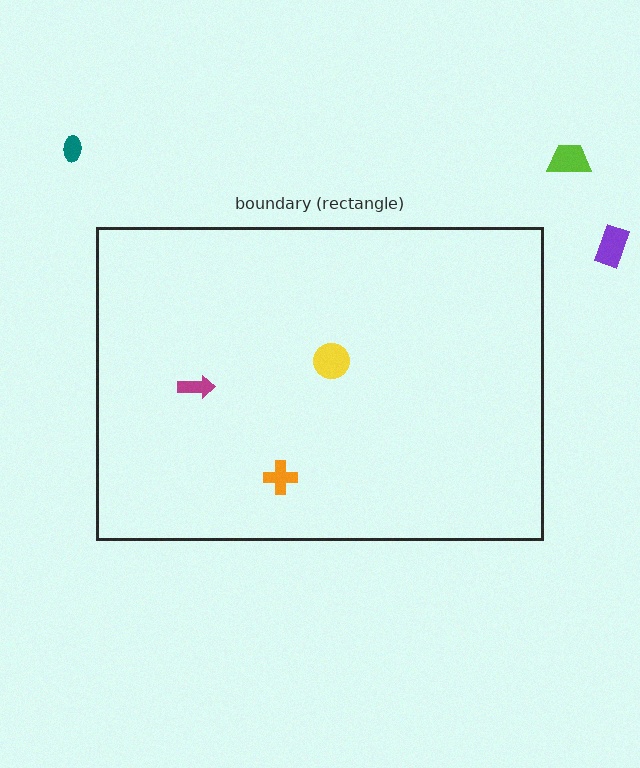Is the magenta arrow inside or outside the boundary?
Inside.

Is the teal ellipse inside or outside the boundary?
Outside.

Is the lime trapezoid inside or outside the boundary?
Outside.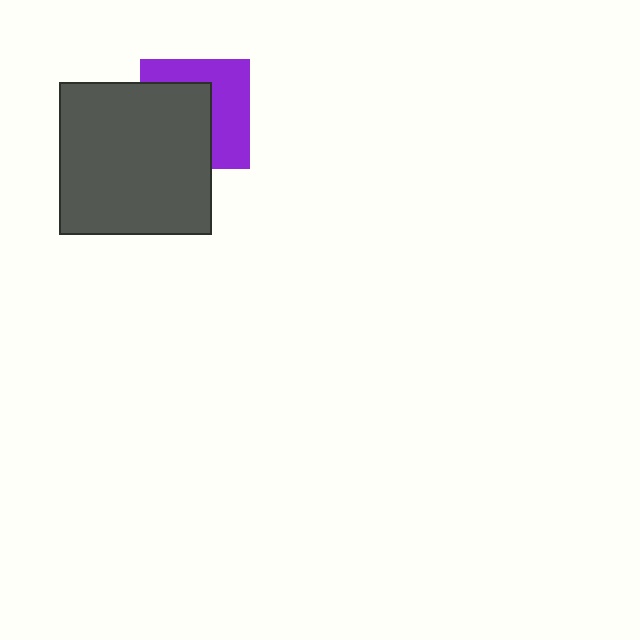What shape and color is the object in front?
The object in front is a dark gray square.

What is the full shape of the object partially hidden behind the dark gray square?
The partially hidden object is a purple square.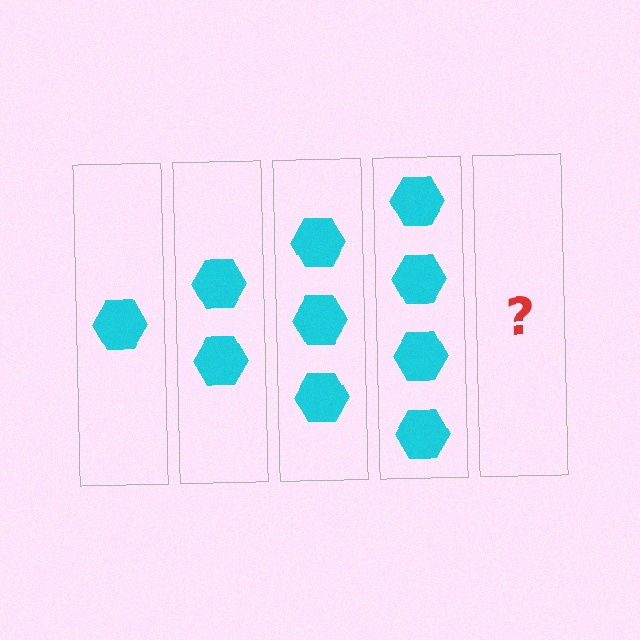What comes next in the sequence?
The next element should be 5 hexagons.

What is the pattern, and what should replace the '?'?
The pattern is that each step adds one more hexagon. The '?' should be 5 hexagons.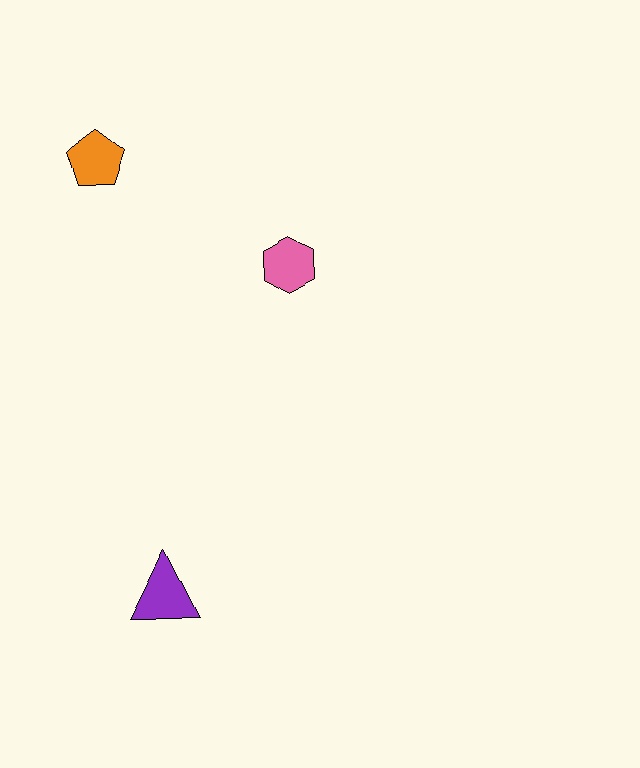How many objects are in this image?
There are 3 objects.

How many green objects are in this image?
There are no green objects.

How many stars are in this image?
There are no stars.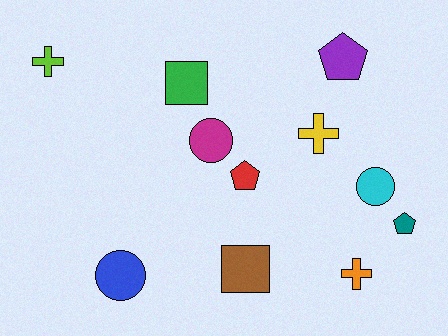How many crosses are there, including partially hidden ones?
There are 3 crosses.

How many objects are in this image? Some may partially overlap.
There are 11 objects.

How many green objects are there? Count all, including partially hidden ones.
There is 1 green object.